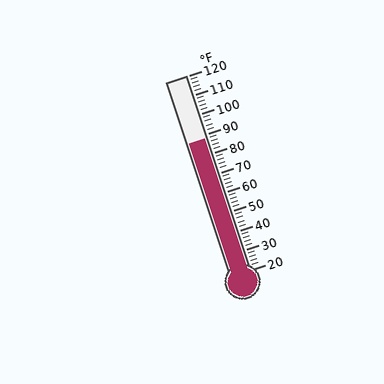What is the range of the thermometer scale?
The thermometer scale ranges from 20°F to 120°F.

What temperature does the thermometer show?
The thermometer shows approximately 88°F.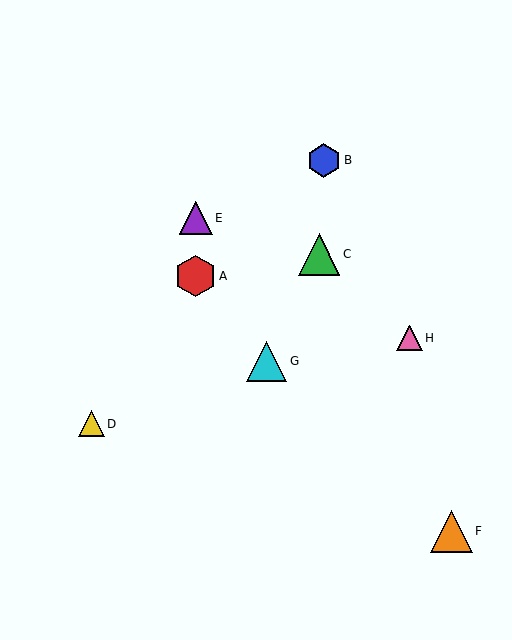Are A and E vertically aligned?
Yes, both are at x≈196.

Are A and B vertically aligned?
No, A is at x≈196 and B is at x≈324.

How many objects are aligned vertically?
2 objects (A, E) are aligned vertically.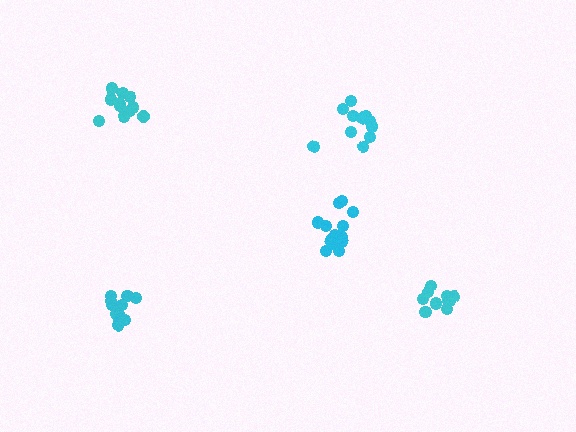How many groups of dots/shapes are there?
There are 5 groups.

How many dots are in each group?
Group 1: 11 dots, Group 2: 12 dots, Group 3: 14 dots, Group 4: 11 dots, Group 5: 10 dots (58 total).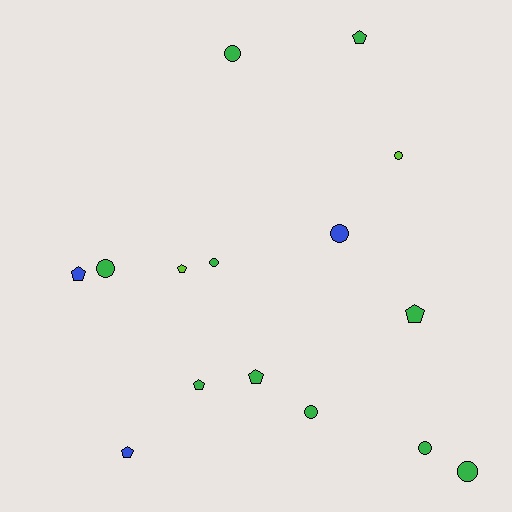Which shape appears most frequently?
Circle, with 8 objects.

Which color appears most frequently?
Green, with 10 objects.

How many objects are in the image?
There are 15 objects.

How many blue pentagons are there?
There are 2 blue pentagons.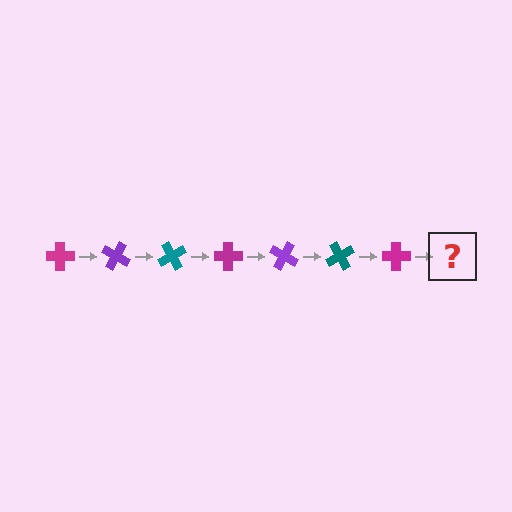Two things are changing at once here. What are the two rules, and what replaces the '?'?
The two rules are that it rotates 30 degrees each step and the color cycles through magenta, purple, and teal. The '?' should be a purple cross, rotated 210 degrees from the start.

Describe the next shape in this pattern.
It should be a purple cross, rotated 210 degrees from the start.